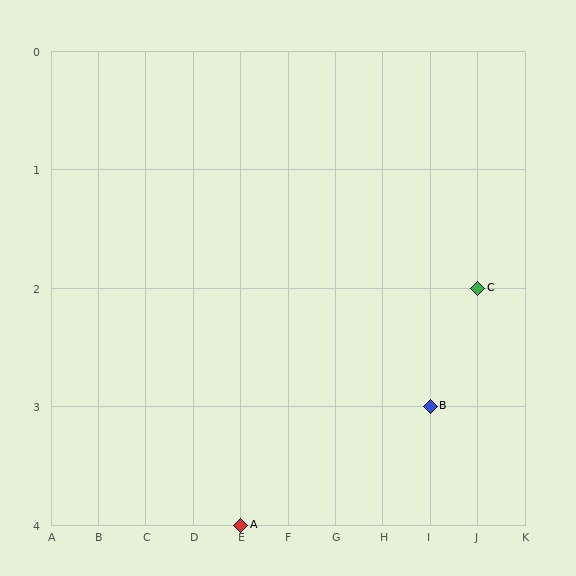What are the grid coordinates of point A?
Point A is at grid coordinates (E, 4).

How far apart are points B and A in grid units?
Points B and A are 4 columns and 1 row apart (about 4.1 grid units diagonally).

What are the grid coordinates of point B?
Point B is at grid coordinates (I, 3).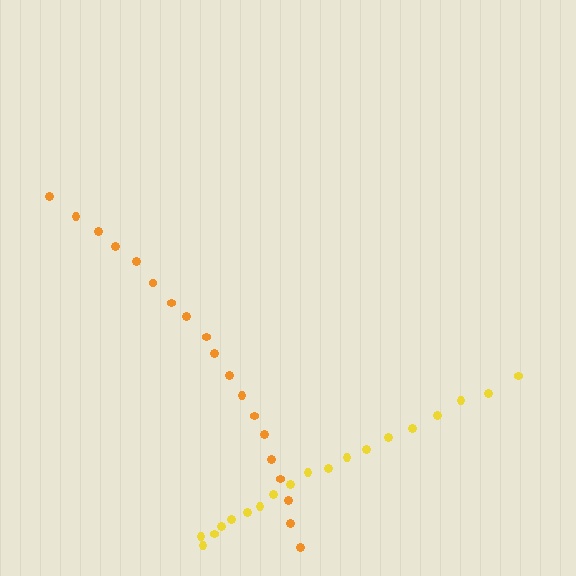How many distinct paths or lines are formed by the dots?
There are 2 distinct paths.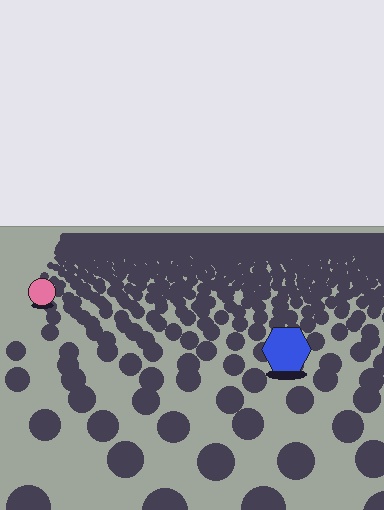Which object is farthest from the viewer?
The pink circle is farthest from the viewer. It appears smaller and the ground texture around it is denser.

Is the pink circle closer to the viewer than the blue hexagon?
No. The blue hexagon is closer — you can tell from the texture gradient: the ground texture is coarser near it.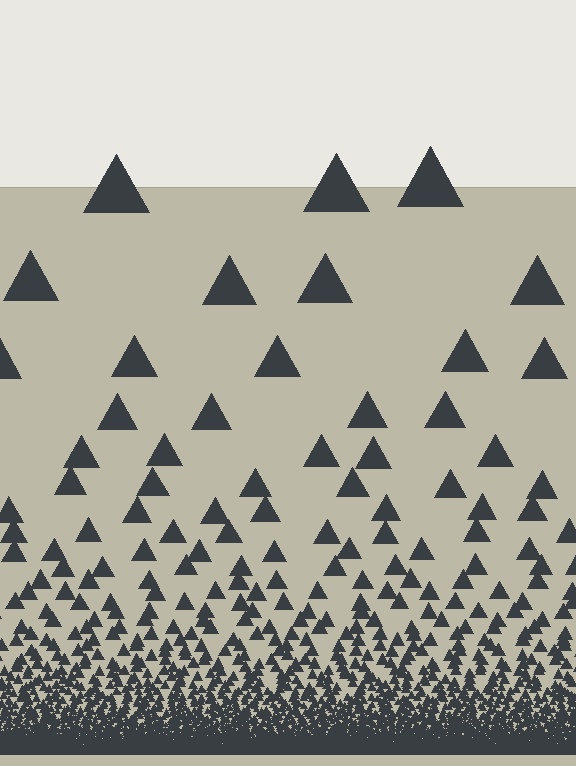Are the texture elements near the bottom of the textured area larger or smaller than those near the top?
Smaller. The gradient is inverted — elements near the bottom are smaller and denser.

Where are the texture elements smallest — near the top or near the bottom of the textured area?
Near the bottom.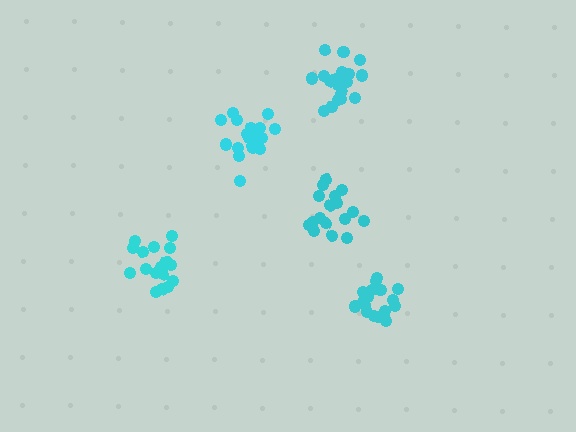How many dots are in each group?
Group 1: 18 dots, Group 2: 19 dots, Group 3: 19 dots, Group 4: 19 dots, Group 5: 20 dots (95 total).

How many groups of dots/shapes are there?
There are 5 groups.